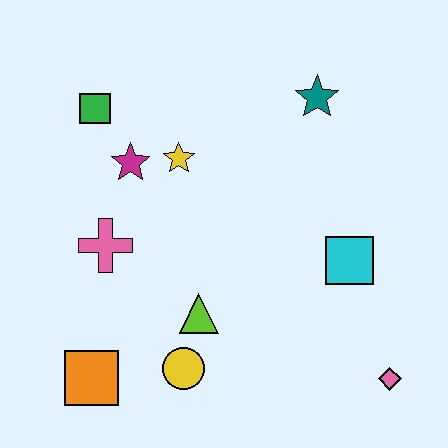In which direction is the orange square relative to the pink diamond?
The orange square is to the left of the pink diamond.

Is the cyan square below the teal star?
Yes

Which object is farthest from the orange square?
The teal star is farthest from the orange square.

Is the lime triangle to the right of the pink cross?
Yes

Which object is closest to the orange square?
The yellow circle is closest to the orange square.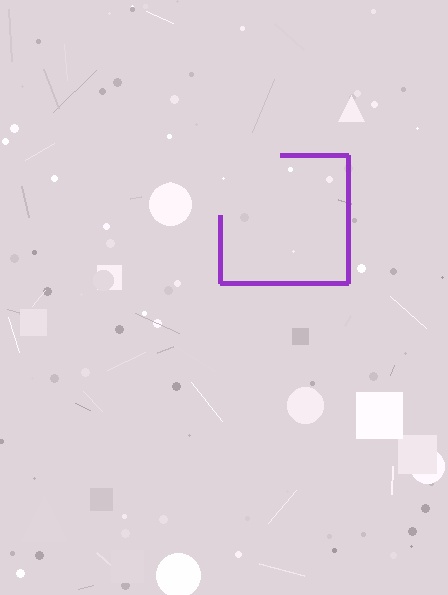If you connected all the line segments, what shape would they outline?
They would outline a square.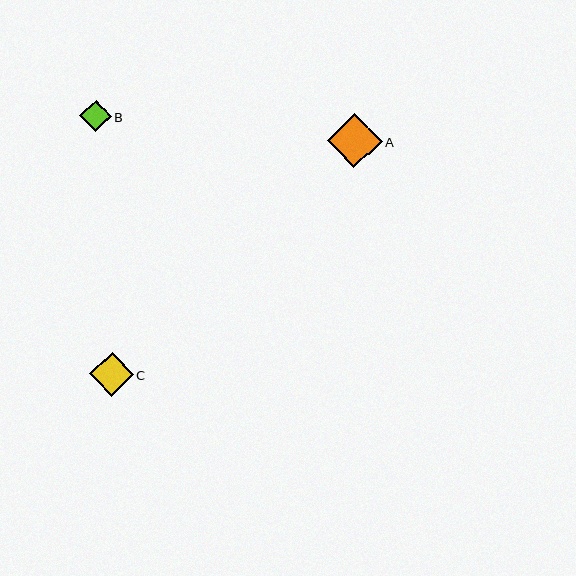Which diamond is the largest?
Diamond A is the largest with a size of approximately 54 pixels.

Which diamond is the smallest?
Diamond B is the smallest with a size of approximately 32 pixels.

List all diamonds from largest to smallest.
From largest to smallest: A, C, B.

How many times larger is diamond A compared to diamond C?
Diamond A is approximately 1.3 times the size of diamond C.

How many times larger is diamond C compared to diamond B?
Diamond C is approximately 1.4 times the size of diamond B.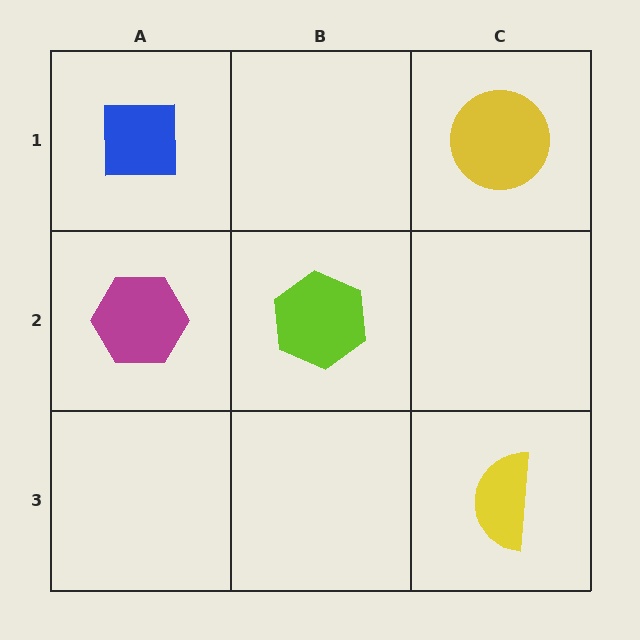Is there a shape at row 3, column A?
No, that cell is empty.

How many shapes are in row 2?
2 shapes.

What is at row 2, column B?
A lime hexagon.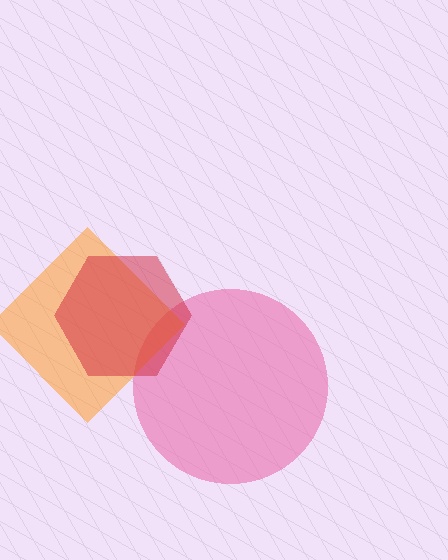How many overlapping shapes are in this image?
There are 3 overlapping shapes in the image.